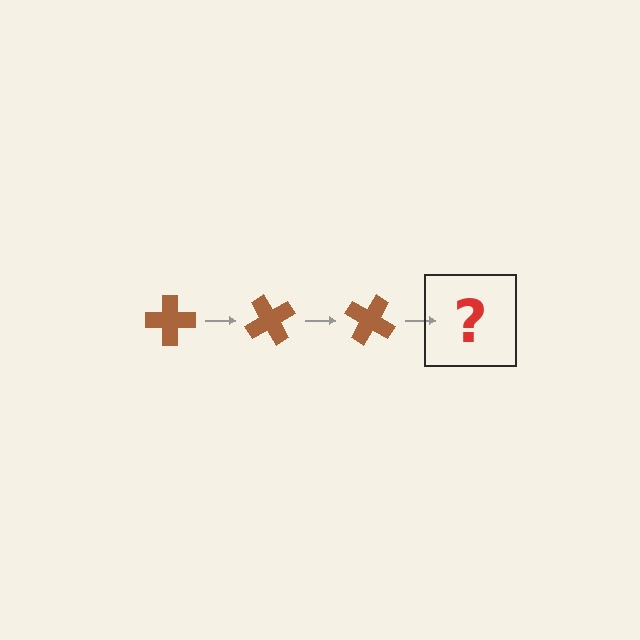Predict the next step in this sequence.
The next step is a brown cross rotated 180 degrees.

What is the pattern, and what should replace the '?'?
The pattern is that the cross rotates 60 degrees each step. The '?' should be a brown cross rotated 180 degrees.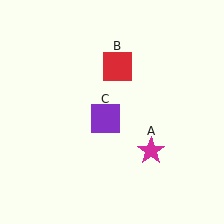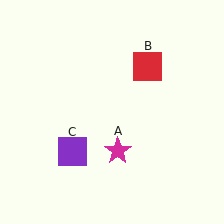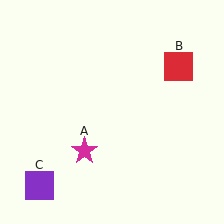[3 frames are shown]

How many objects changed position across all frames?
3 objects changed position: magenta star (object A), red square (object B), purple square (object C).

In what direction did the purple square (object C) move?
The purple square (object C) moved down and to the left.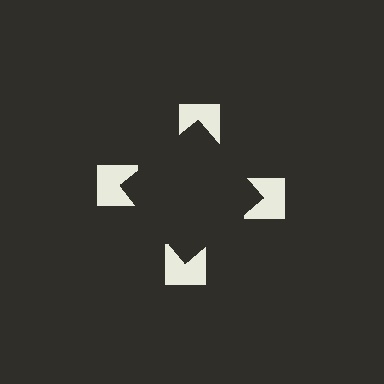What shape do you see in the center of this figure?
An illusory square — its edges are inferred from the aligned wedge cuts in the notched squares, not physically drawn.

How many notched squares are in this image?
There are 4 — one at each vertex of the illusory square.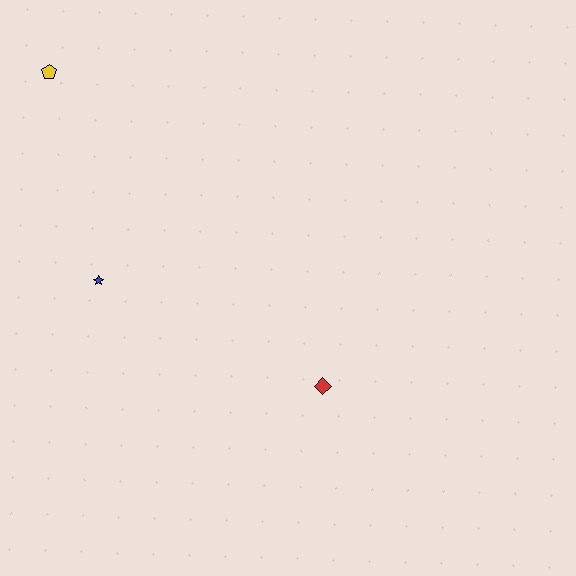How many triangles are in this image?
There are no triangles.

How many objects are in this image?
There are 3 objects.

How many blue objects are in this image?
There is 1 blue object.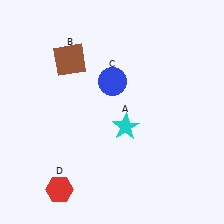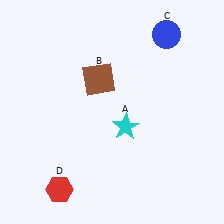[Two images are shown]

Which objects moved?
The objects that moved are: the brown square (B), the blue circle (C).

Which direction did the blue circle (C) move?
The blue circle (C) moved right.